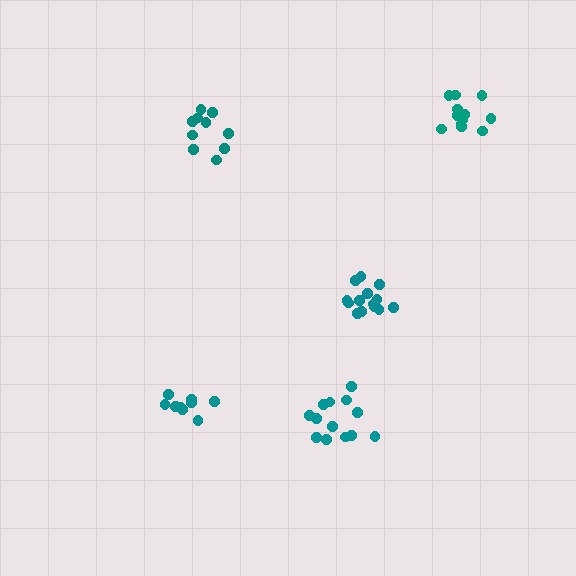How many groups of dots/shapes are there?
There are 5 groups.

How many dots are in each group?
Group 1: 14 dots, Group 2: 9 dots, Group 3: 10 dots, Group 4: 13 dots, Group 5: 12 dots (58 total).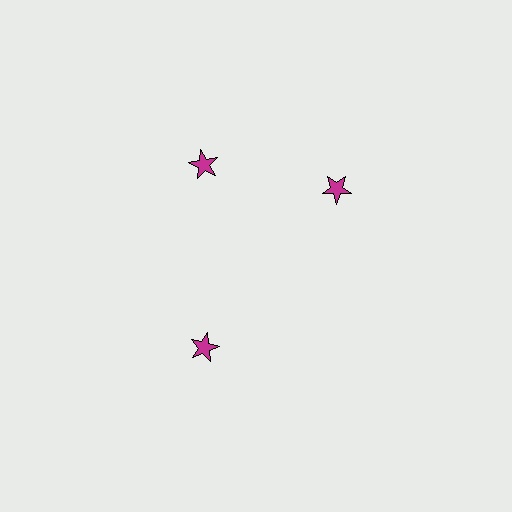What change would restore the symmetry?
The symmetry would be restored by rotating it back into even spacing with its neighbors so that all 3 stars sit at equal angles and equal distance from the center.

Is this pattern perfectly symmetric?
No. The 3 magenta stars are arranged in a ring, but one element near the 3 o'clock position is rotated out of alignment along the ring, breaking the 3-fold rotational symmetry.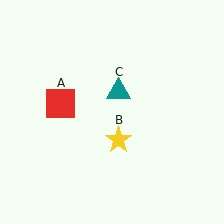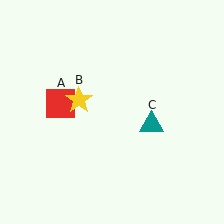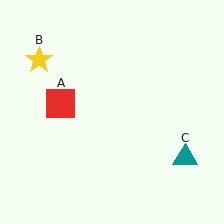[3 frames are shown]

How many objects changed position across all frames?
2 objects changed position: yellow star (object B), teal triangle (object C).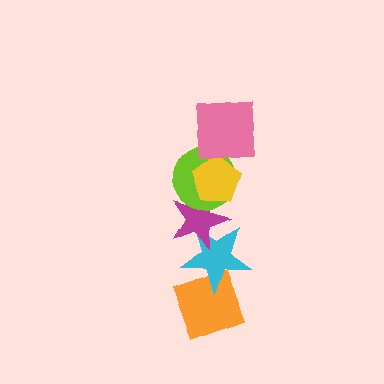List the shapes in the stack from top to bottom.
From top to bottom: the pink square, the yellow pentagon, the lime circle, the magenta star, the cyan star, the orange diamond.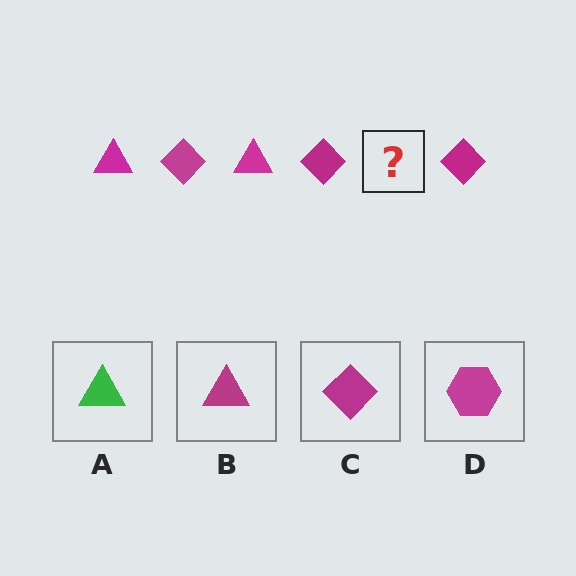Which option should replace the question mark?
Option B.